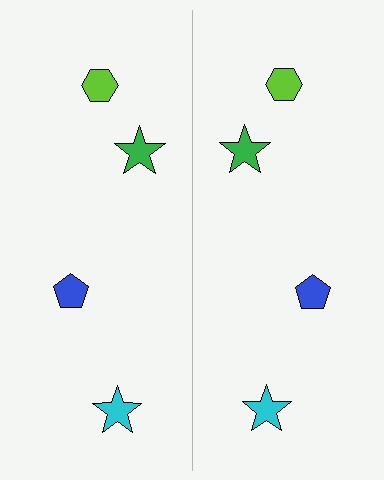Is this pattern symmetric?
Yes, this pattern has bilateral (reflection) symmetry.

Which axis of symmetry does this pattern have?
The pattern has a vertical axis of symmetry running through the center of the image.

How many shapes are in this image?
There are 8 shapes in this image.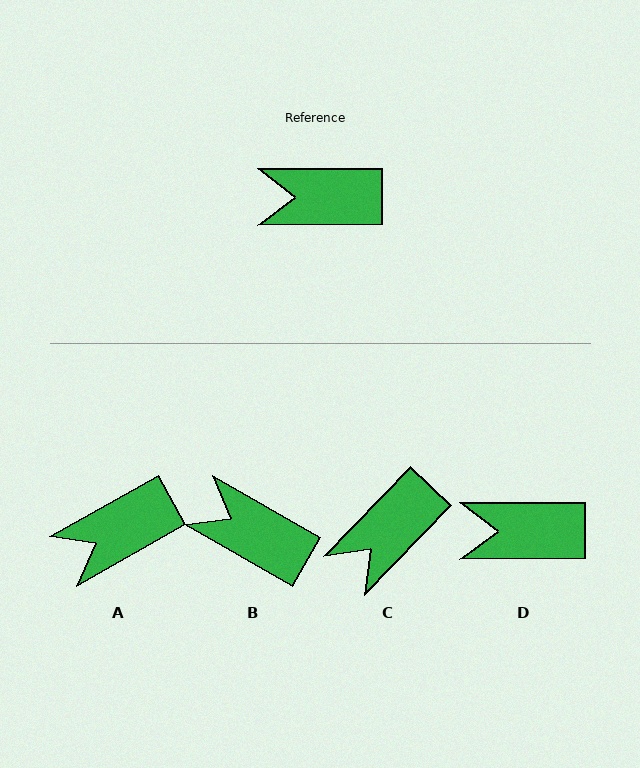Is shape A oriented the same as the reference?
No, it is off by about 29 degrees.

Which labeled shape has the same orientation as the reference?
D.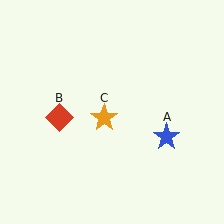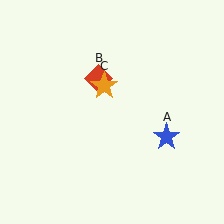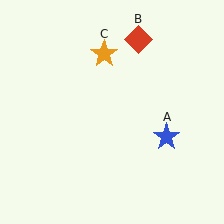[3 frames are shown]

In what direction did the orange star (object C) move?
The orange star (object C) moved up.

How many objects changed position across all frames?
2 objects changed position: red diamond (object B), orange star (object C).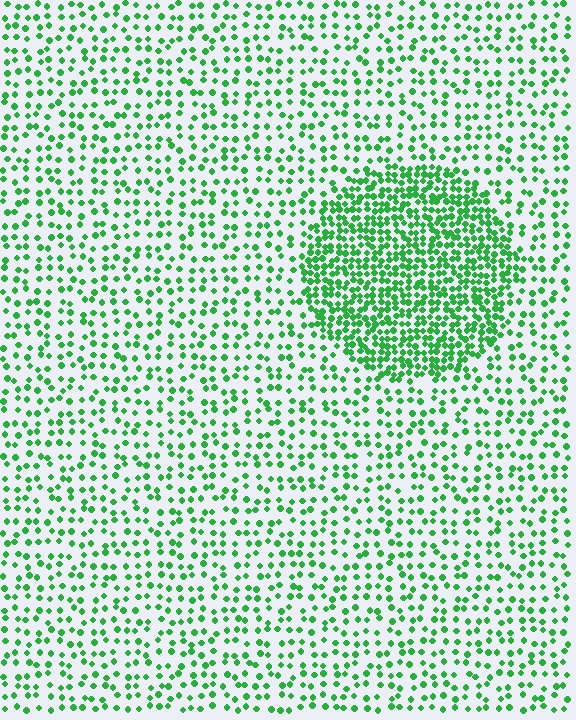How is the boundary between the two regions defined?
The boundary is defined by a change in element density (approximately 2.4x ratio). All elements are the same color, size, and shape.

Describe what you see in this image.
The image contains small green elements arranged at two different densities. A circle-shaped region is visible where the elements are more densely packed than the surrounding area.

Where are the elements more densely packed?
The elements are more densely packed inside the circle boundary.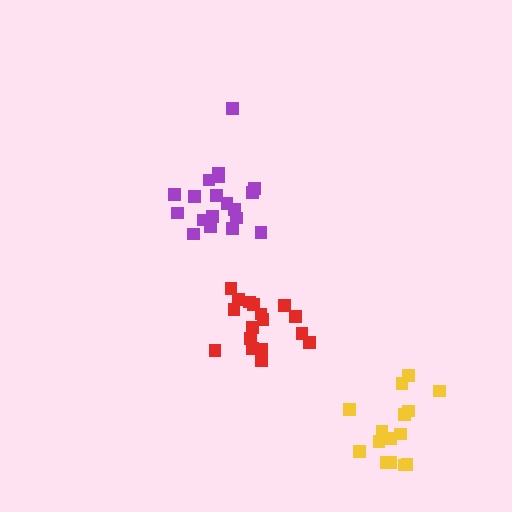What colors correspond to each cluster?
The clusters are colored: yellow, red, purple.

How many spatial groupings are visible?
There are 3 spatial groupings.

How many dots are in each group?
Group 1: 15 dots, Group 2: 17 dots, Group 3: 19 dots (51 total).